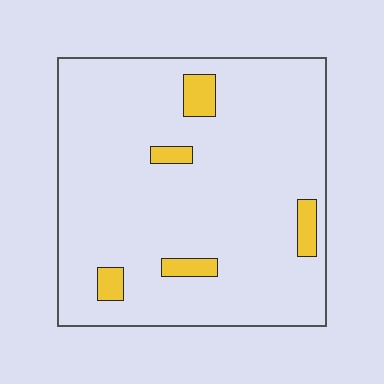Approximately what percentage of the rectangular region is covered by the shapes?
Approximately 5%.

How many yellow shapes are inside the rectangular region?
5.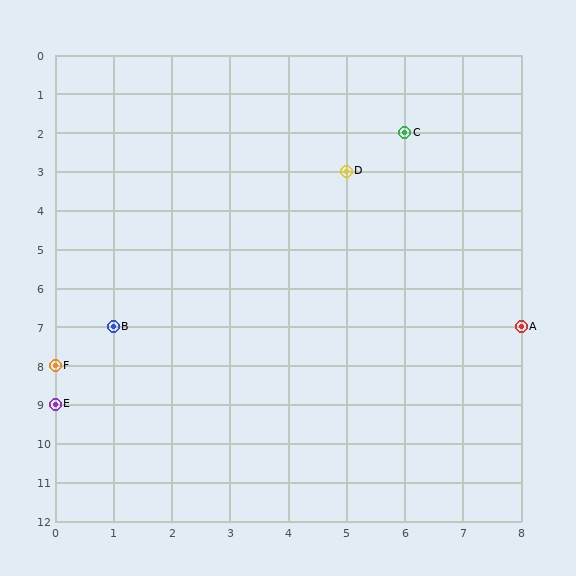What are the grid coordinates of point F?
Point F is at grid coordinates (0, 8).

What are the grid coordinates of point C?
Point C is at grid coordinates (6, 2).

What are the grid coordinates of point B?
Point B is at grid coordinates (1, 7).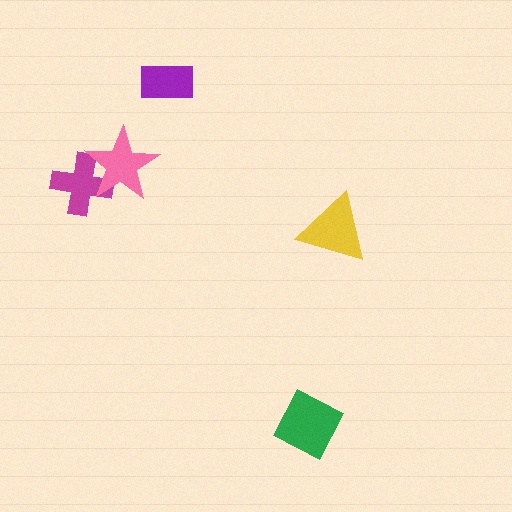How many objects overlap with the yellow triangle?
0 objects overlap with the yellow triangle.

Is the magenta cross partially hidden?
Yes, it is partially covered by another shape.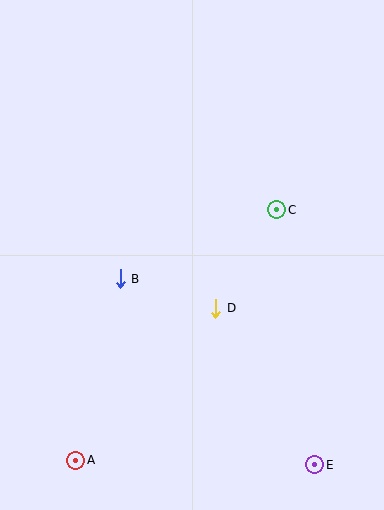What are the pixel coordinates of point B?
Point B is at (120, 279).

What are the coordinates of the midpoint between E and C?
The midpoint between E and C is at (296, 337).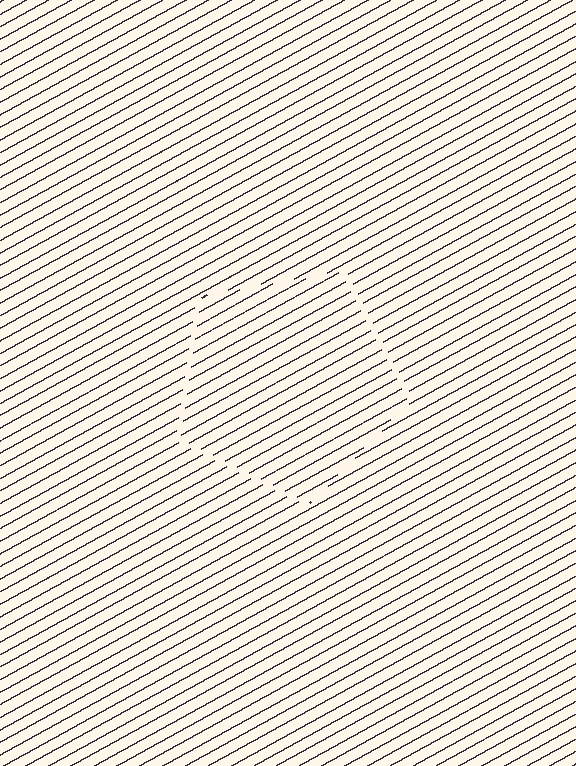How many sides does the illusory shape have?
5 sides — the line-ends trace a pentagon.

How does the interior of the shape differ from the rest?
The interior of the shape contains the same grating, shifted by half a period — the contour is defined by the phase discontinuity where line-ends from the inner and outer gratings abut.